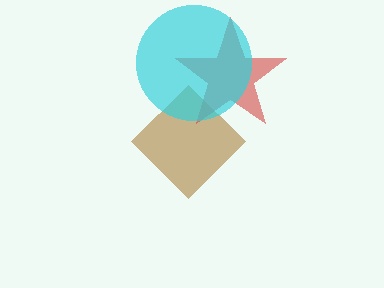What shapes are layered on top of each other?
The layered shapes are: a brown diamond, a red star, a cyan circle.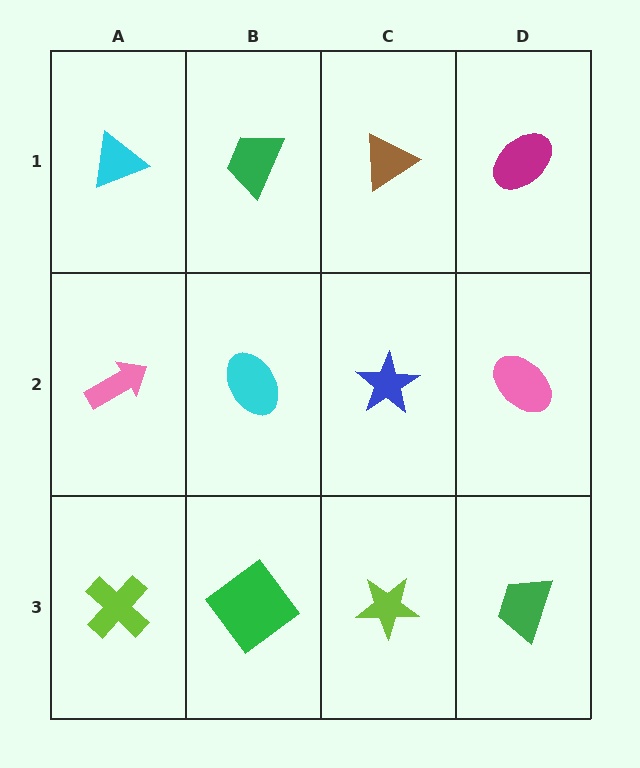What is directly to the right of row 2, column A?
A cyan ellipse.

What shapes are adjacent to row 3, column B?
A cyan ellipse (row 2, column B), a lime cross (row 3, column A), a lime star (row 3, column C).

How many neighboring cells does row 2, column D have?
3.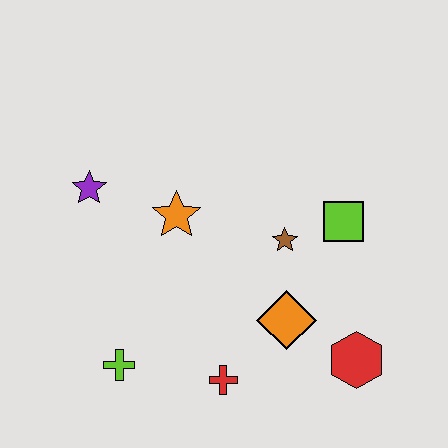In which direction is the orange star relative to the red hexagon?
The orange star is to the left of the red hexagon.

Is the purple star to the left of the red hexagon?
Yes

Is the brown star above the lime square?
No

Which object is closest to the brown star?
The lime square is closest to the brown star.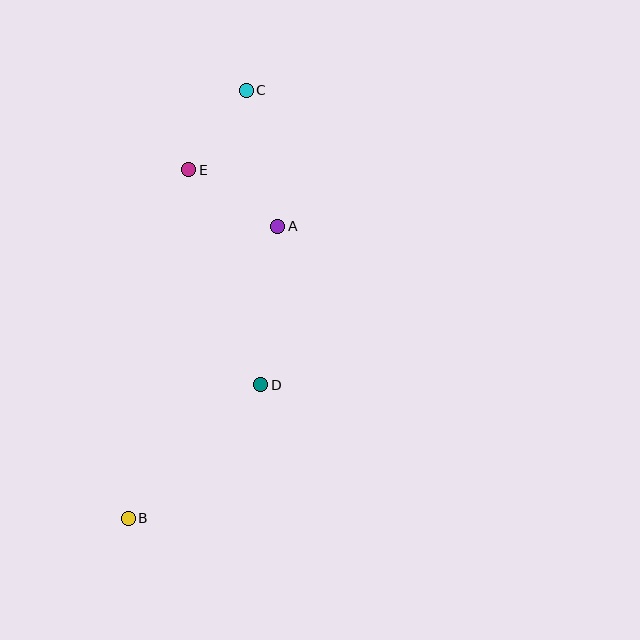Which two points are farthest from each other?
Points B and C are farthest from each other.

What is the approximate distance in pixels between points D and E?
The distance between D and E is approximately 227 pixels.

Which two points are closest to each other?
Points C and E are closest to each other.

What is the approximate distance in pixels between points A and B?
The distance between A and B is approximately 328 pixels.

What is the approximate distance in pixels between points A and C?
The distance between A and C is approximately 140 pixels.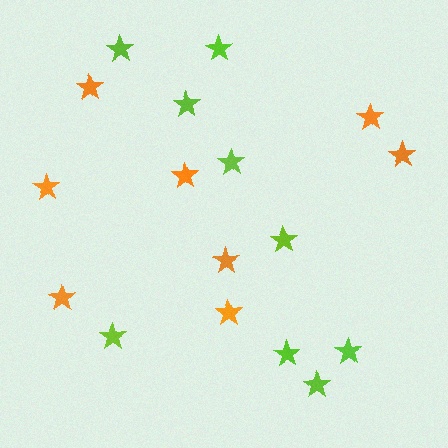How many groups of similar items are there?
There are 2 groups: one group of lime stars (9) and one group of orange stars (8).